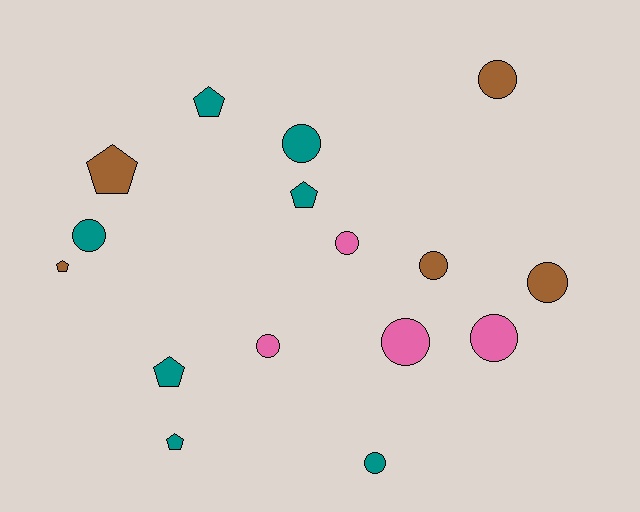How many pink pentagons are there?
There are no pink pentagons.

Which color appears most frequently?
Teal, with 7 objects.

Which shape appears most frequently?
Circle, with 10 objects.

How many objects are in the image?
There are 16 objects.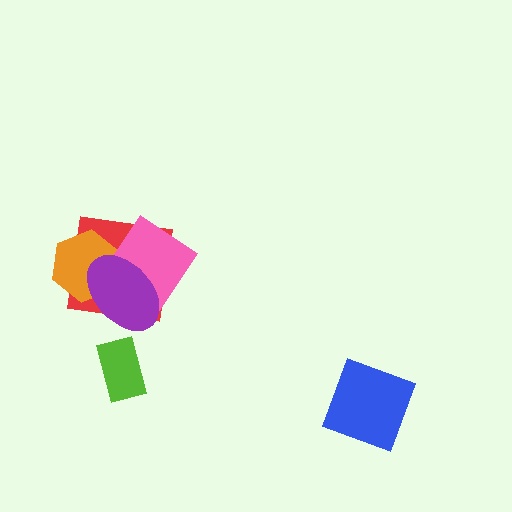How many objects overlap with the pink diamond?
3 objects overlap with the pink diamond.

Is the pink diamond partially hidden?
Yes, it is partially covered by another shape.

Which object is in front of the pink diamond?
The purple ellipse is in front of the pink diamond.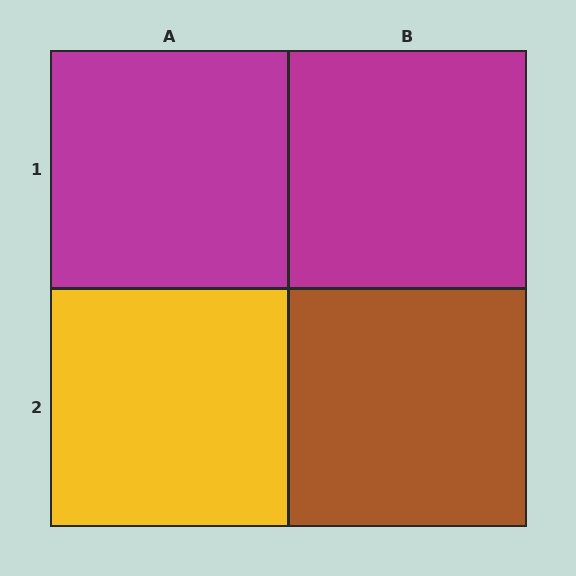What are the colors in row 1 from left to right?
Magenta, magenta.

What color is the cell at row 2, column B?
Brown.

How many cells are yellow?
1 cell is yellow.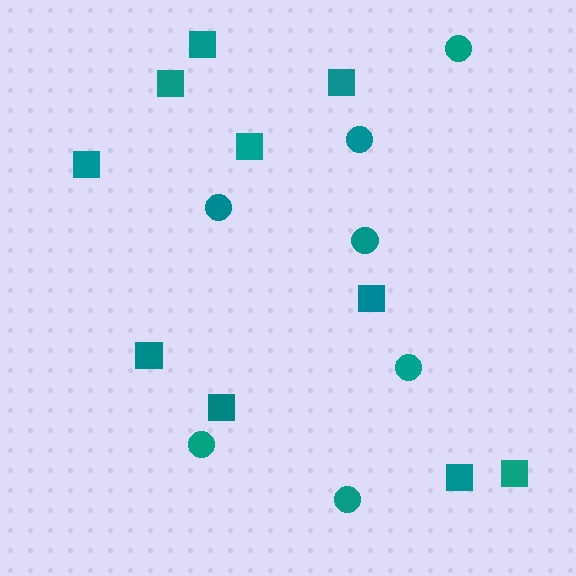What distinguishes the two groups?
There are 2 groups: one group of squares (10) and one group of circles (7).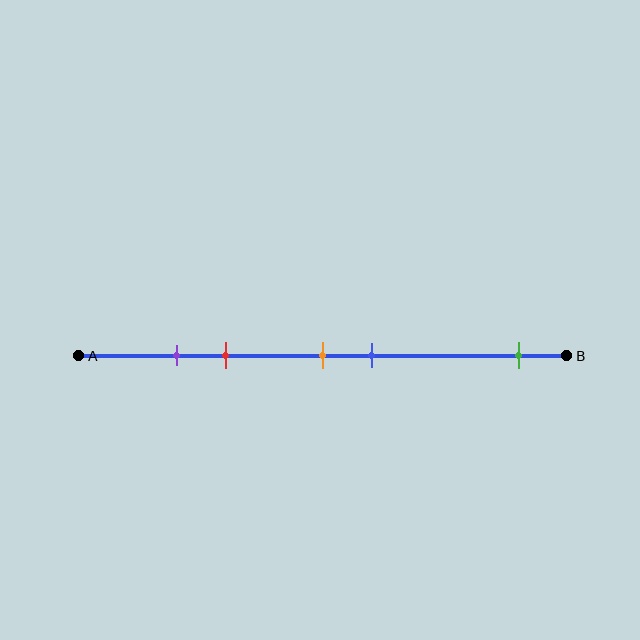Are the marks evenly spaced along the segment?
No, the marks are not evenly spaced.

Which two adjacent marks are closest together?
The purple and red marks are the closest adjacent pair.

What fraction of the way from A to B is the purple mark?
The purple mark is approximately 20% (0.2) of the way from A to B.